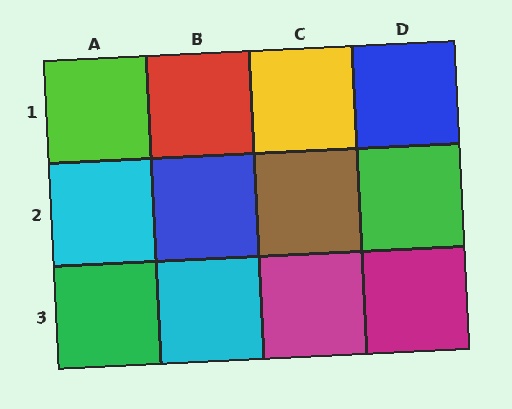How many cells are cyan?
2 cells are cyan.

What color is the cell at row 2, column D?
Green.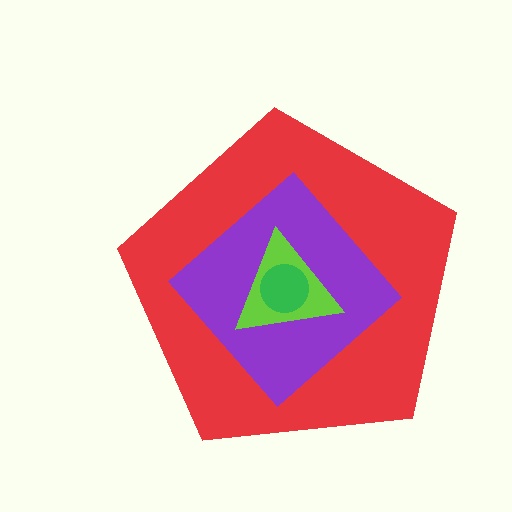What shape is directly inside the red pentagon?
The purple diamond.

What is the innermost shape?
The green circle.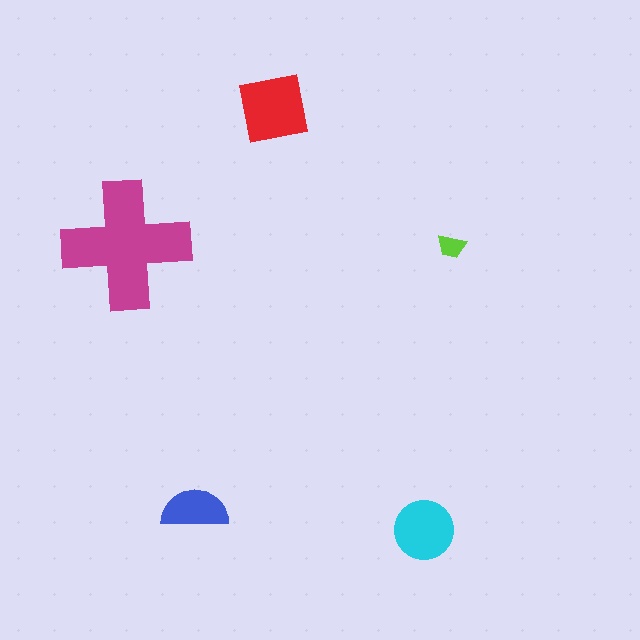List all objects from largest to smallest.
The magenta cross, the red square, the cyan circle, the blue semicircle, the lime trapezoid.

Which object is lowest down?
The cyan circle is bottommost.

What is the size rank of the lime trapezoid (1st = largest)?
5th.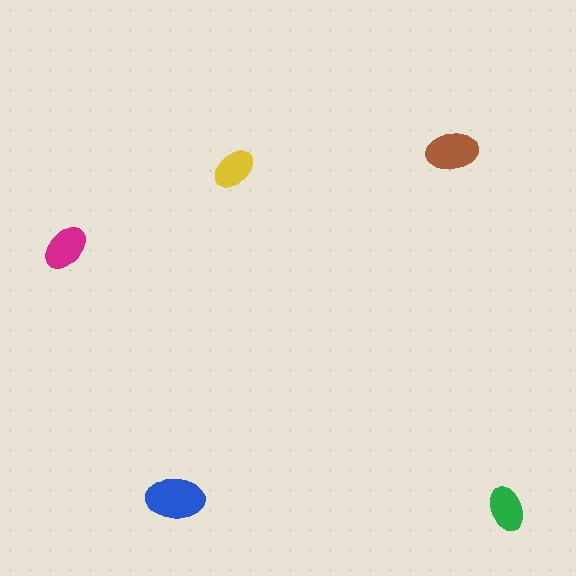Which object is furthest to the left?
The magenta ellipse is leftmost.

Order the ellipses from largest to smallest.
the blue one, the brown one, the magenta one, the green one, the yellow one.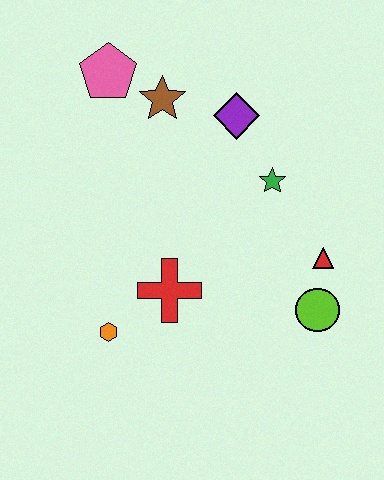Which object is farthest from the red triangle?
The pink pentagon is farthest from the red triangle.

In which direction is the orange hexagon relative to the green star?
The orange hexagon is to the left of the green star.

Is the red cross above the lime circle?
Yes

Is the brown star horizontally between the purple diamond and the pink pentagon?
Yes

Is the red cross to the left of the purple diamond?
Yes